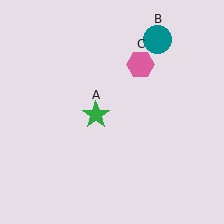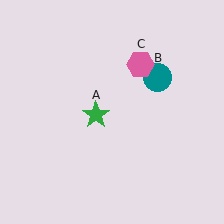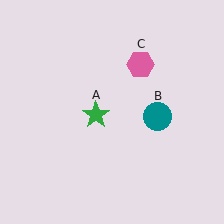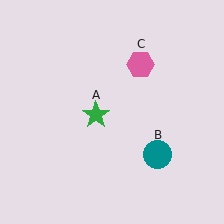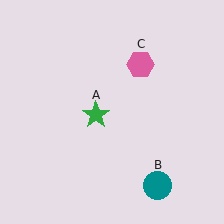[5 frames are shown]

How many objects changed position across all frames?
1 object changed position: teal circle (object B).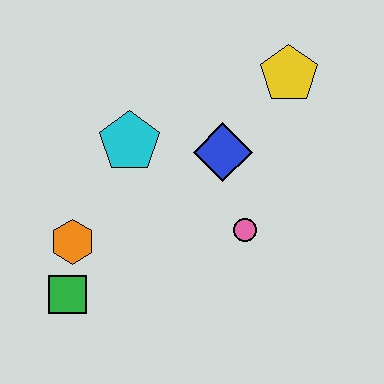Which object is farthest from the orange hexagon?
The yellow pentagon is farthest from the orange hexagon.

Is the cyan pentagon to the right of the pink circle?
No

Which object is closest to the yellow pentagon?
The blue diamond is closest to the yellow pentagon.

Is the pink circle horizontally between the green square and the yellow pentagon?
Yes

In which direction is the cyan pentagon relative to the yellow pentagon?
The cyan pentagon is to the left of the yellow pentagon.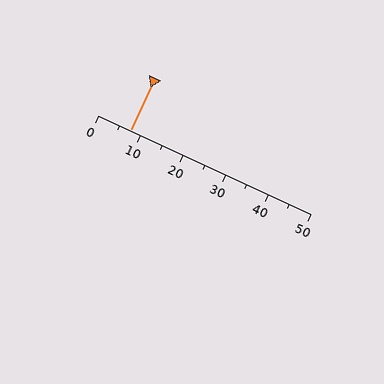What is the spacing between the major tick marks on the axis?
The major ticks are spaced 10 apart.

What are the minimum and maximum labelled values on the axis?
The axis runs from 0 to 50.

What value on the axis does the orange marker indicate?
The marker indicates approximately 7.5.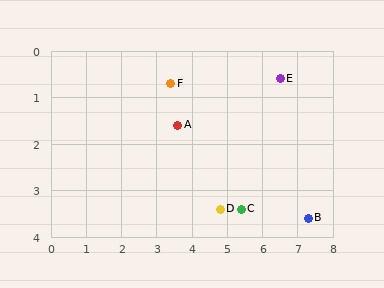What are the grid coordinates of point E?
Point E is at approximately (6.5, 0.6).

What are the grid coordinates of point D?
Point D is at approximately (4.8, 3.4).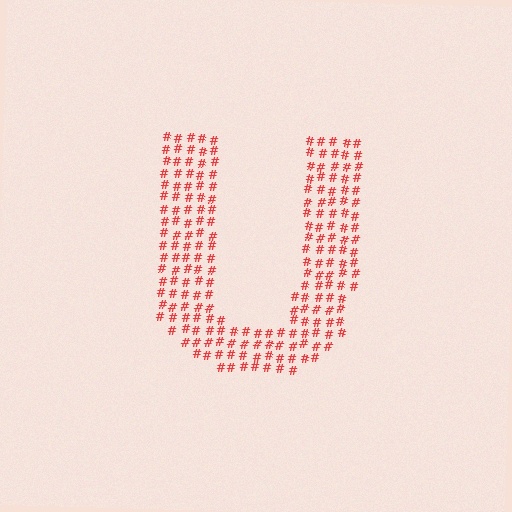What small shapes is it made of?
It is made of small hash symbols.